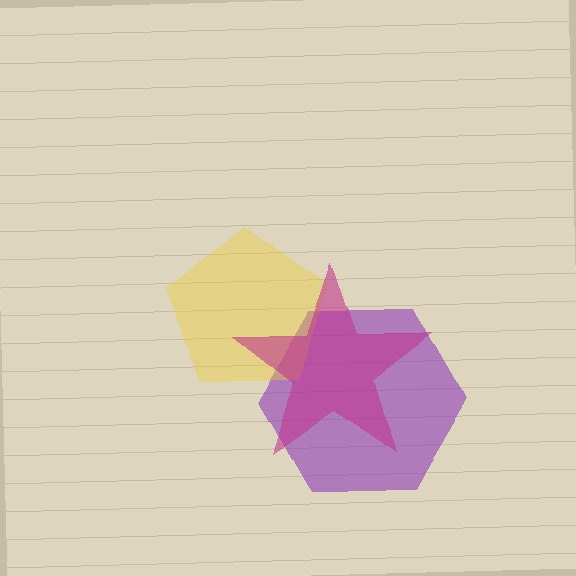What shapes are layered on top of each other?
The layered shapes are: a purple hexagon, a yellow pentagon, a magenta star.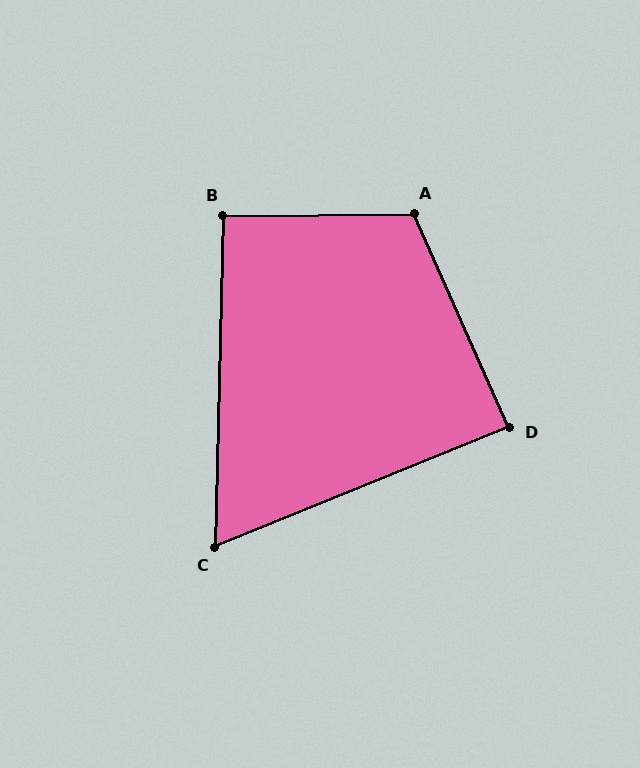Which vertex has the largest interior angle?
A, at approximately 114 degrees.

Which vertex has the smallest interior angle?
C, at approximately 66 degrees.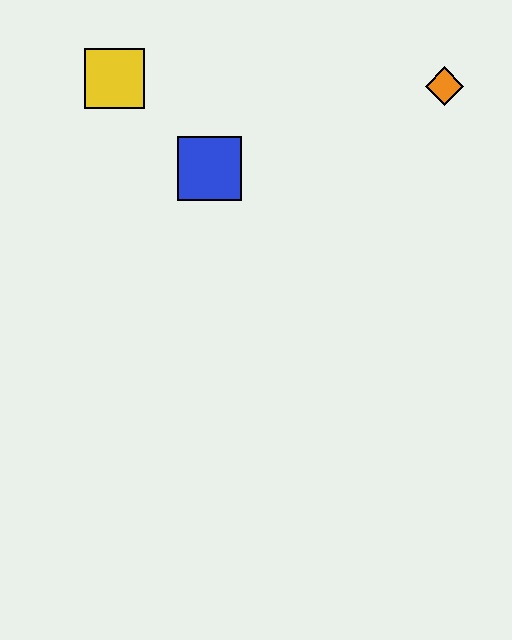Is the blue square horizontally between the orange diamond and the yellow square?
Yes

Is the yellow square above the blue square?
Yes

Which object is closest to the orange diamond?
The blue square is closest to the orange diamond.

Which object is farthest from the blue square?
The orange diamond is farthest from the blue square.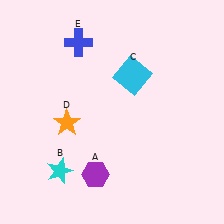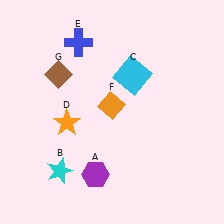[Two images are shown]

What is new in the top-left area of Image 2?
An orange diamond (F) was added in the top-left area of Image 2.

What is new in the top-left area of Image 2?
A brown diamond (G) was added in the top-left area of Image 2.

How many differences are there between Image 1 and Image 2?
There are 2 differences between the two images.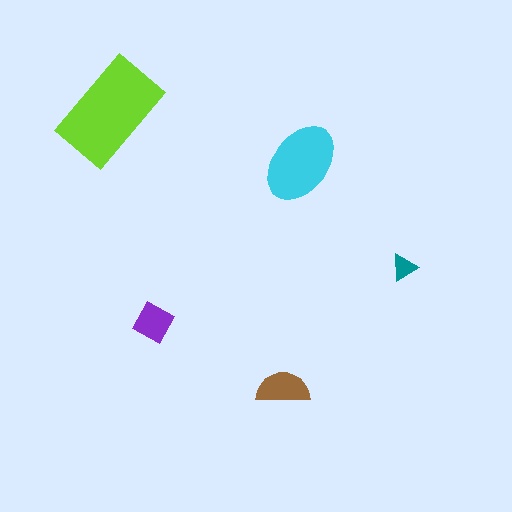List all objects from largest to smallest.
The lime rectangle, the cyan ellipse, the brown semicircle, the purple square, the teal triangle.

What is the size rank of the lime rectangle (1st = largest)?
1st.